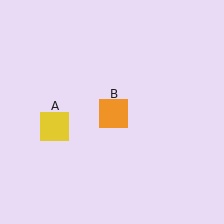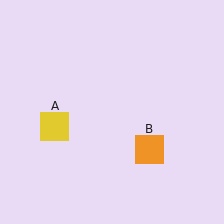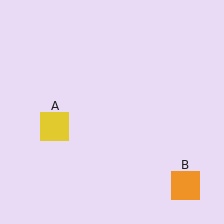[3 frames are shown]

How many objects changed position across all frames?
1 object changed position: orange square (object B).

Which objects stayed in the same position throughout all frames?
Yellow square (object A) remained stationary.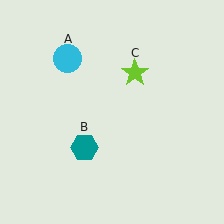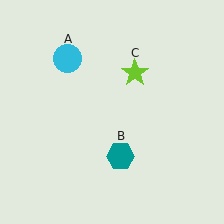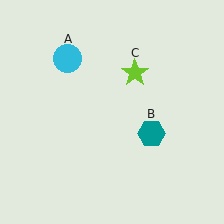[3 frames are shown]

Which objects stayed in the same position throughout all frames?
Cyan circle (object A) and lime star (object C) remained stationary.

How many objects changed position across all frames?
1 object changed position: teal hexagon (object B).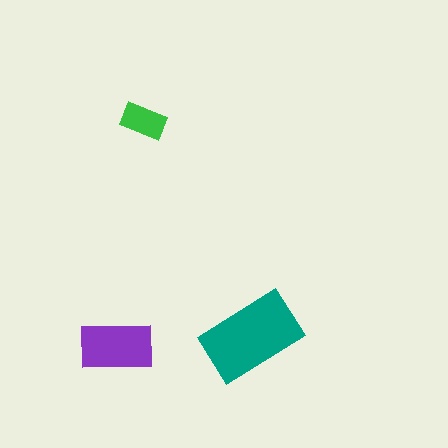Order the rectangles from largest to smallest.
the teal one, the purple one, the green one.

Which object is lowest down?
The purple rectangle is bottommost.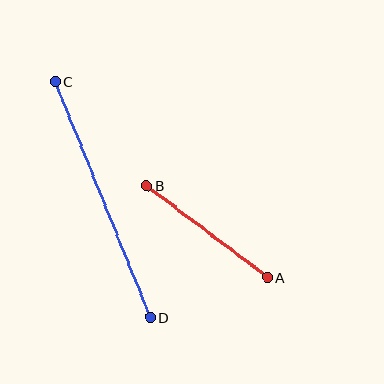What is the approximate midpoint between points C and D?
The midpoint is at approximately (102, 200) pixels.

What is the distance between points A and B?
The distance is approximately 151 pixels.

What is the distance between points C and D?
The distance is approximately 254 pixels.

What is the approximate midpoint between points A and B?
The midpoint is at approximately (207, 231) pixels.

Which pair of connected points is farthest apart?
Points C and D are farthest apart.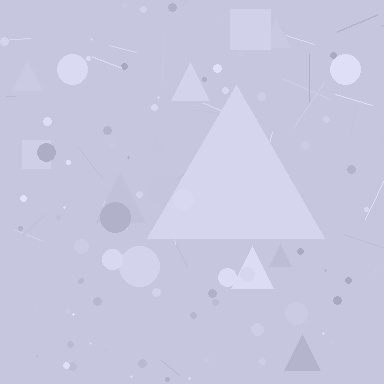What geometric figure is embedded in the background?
A triangle is embedded in the background.